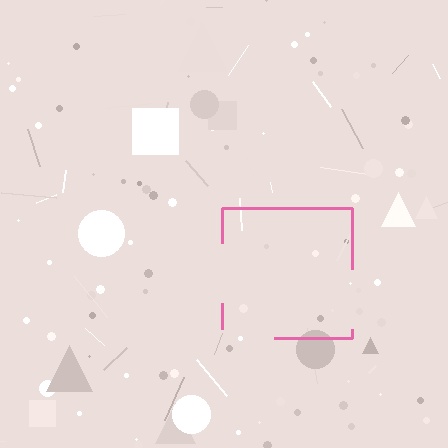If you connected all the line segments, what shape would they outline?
They would outline a square.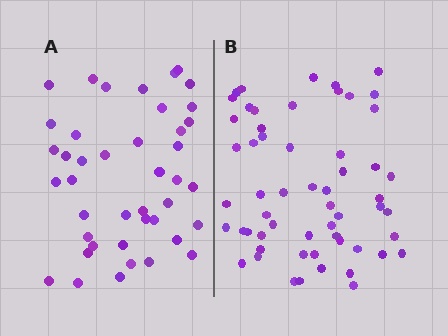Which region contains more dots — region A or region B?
Region B (the right region) has more dots.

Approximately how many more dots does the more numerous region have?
Region B has approximately 15 more dots than region A.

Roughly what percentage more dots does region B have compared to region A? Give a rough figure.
About 35% more.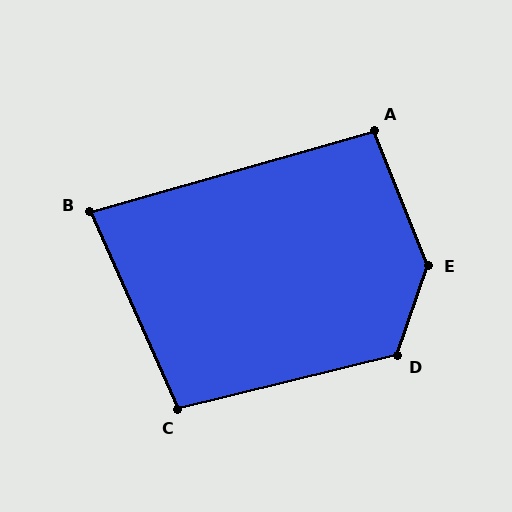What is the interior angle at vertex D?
Approximately 123 degrees (obtuse).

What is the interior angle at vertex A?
Approximately 96 degrees (obtuse).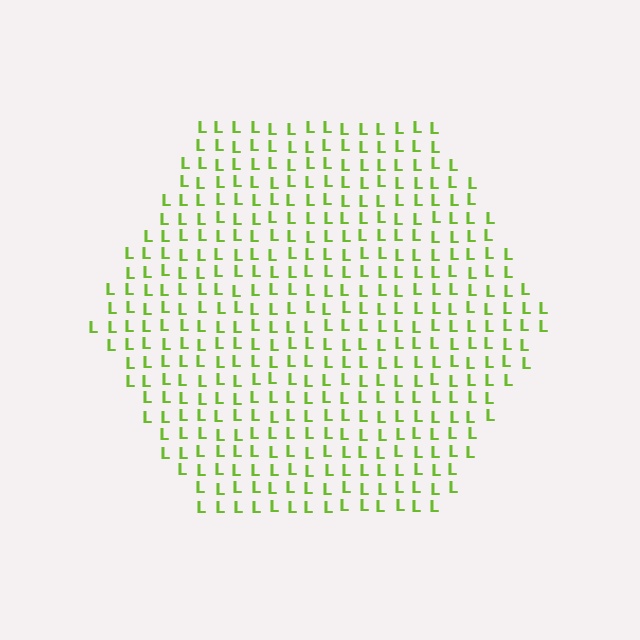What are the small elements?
The small elements are letter L's.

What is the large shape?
The large shape is a hexagon.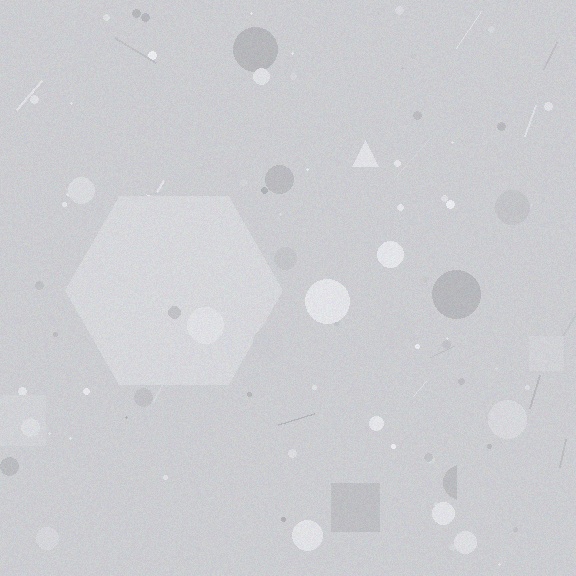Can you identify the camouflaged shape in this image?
The camouflaged shape is a hexagon.